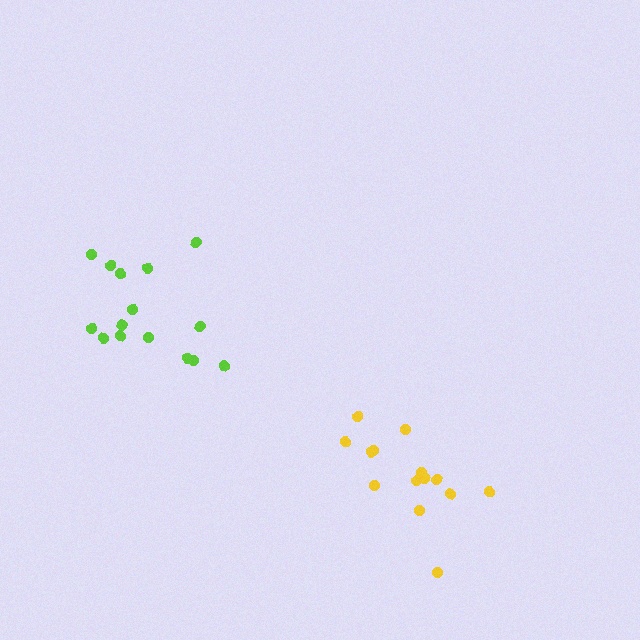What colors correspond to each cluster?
The clusters are colored: lime, yellow.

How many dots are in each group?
Group 1: 15 dots, Group 2: 14 dots (29 total).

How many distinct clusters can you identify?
There are 2 distinct clusters.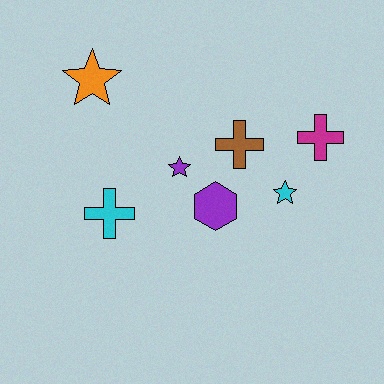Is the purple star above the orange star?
No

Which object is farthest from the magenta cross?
The orange star is farthest from the magenta cross.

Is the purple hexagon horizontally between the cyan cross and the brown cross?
Yes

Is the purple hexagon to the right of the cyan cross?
Yes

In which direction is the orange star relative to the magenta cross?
The orange star is to the left of the magenta cross.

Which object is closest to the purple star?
The purple hexagon is closest to the purple star.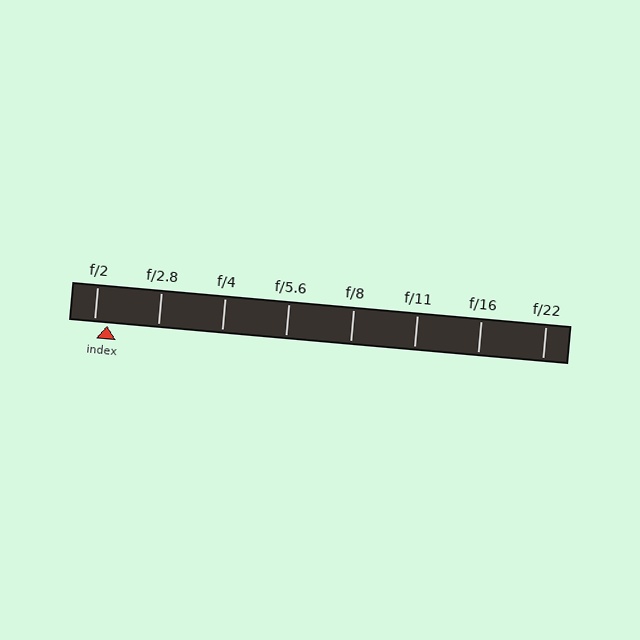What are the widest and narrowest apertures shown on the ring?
The widest aperture shown is f/2 and the narrowest is f/22.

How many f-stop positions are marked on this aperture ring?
There are 8 f-stop positions marked.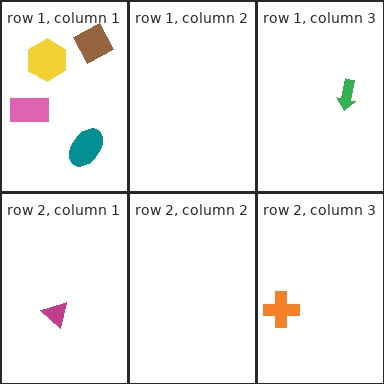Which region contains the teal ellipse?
The row 1, column 1 region.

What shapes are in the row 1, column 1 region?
The pink rectangle, the teal ellipse, the yellow hexagon, the brown diamond.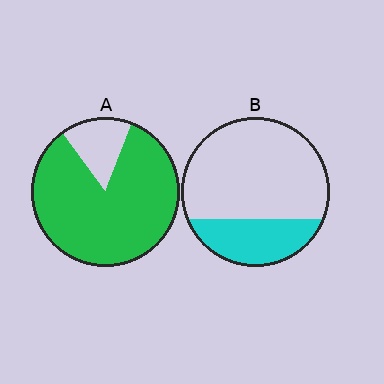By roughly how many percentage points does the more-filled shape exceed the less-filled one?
By roughly 55 percentage points (A over B).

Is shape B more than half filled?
No.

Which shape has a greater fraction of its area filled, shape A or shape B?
Shape A.